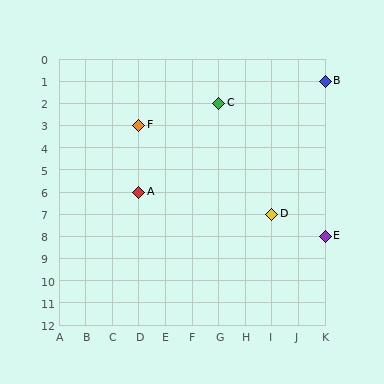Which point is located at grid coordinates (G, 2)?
Point C is at (G, 2).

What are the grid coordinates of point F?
Point F is at grid coordinates (D, 3).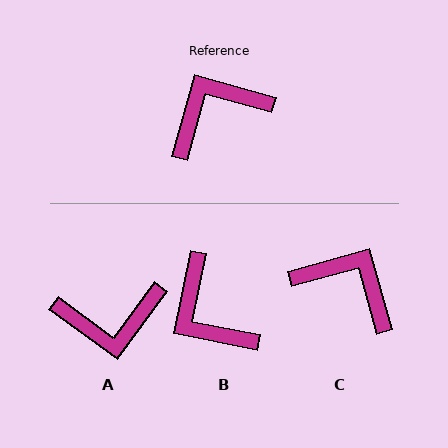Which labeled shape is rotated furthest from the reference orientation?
A, about 159 degrees away.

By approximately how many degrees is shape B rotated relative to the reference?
Approximately 94 degrees counter-clockwise.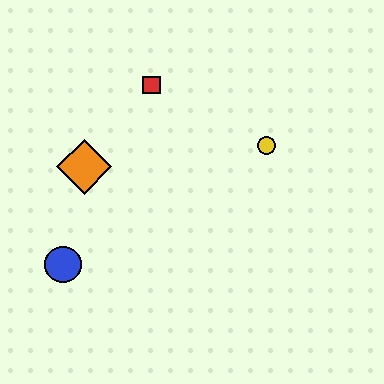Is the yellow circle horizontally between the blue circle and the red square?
No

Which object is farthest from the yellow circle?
The blue circle is farthest from the yellow circle.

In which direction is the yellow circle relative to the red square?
The yellow circle is to the right of the red square.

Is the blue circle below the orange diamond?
Yes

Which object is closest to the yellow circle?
The red square is closest to the yellow circle.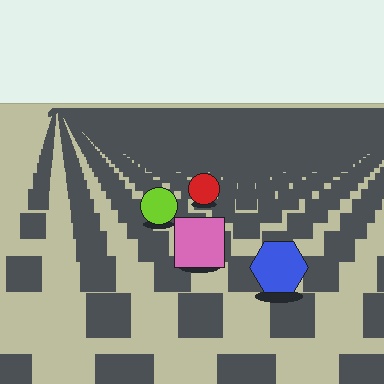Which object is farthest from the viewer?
The red circle is farthest from the viewer. It appears smaller and the ground texture around it is denser.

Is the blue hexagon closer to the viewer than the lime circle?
Yes. The blue hexagon is closer — you can tell from the texture gradient: the ground texture is coarser near it.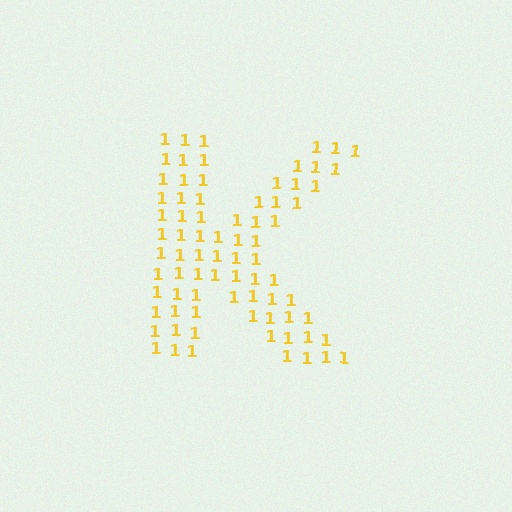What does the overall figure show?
The overall figure shows the letter K.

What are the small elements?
The small elements are digit 1's.